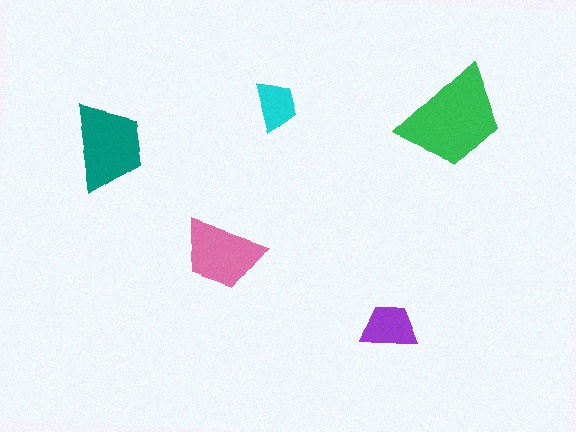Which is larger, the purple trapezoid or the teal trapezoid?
The teal one.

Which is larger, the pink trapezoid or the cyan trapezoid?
The pink one.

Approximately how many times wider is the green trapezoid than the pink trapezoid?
About 1.5 times wider.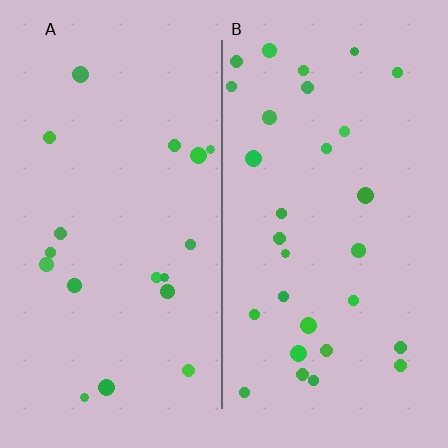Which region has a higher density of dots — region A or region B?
B (the right).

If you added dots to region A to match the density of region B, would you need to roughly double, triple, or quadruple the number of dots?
Approximately double.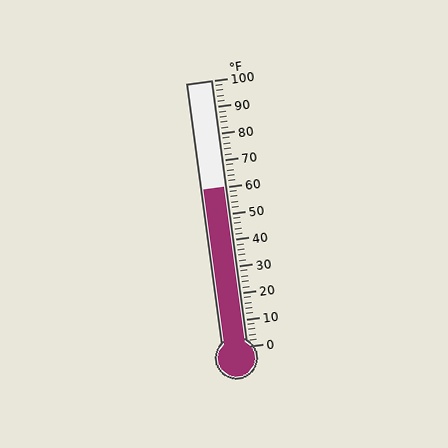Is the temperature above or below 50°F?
The temperature is above 50°F.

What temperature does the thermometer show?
The thermometer shows approximately 60°F.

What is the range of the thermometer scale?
The thermometer scale ranges from 0°F to 100°F.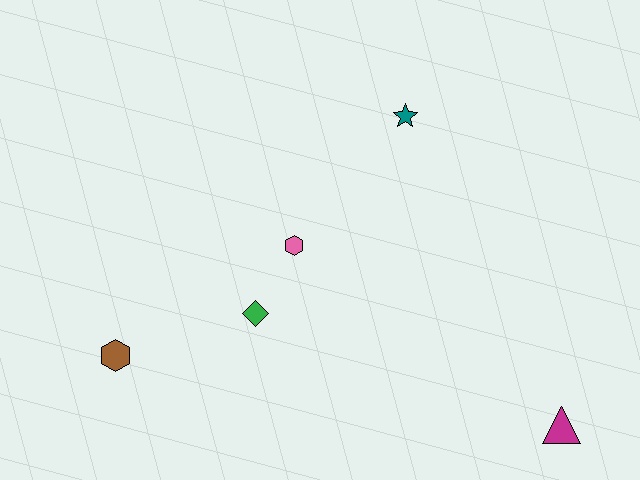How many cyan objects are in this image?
There are no cyan objects.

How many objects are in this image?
There are 5 objects.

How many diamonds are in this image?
There is 1 diamond.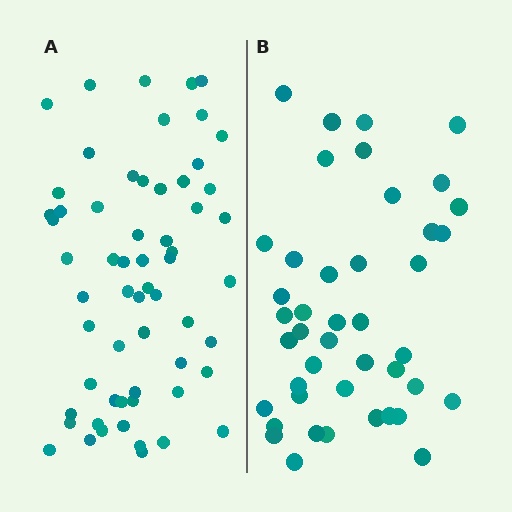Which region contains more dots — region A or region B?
Region A (the left region) has more dots.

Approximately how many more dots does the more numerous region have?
Region A has approximately 15 more dots than region B.